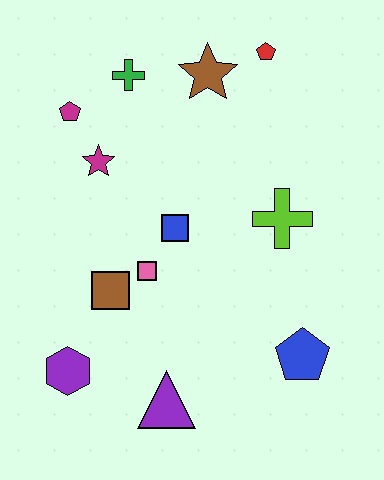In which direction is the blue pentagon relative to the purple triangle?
The blue pentagon is to the right of the purple triangle.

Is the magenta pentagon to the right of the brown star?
No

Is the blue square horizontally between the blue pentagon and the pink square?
Yes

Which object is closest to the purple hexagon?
The brown square is closest to the purple hexagon.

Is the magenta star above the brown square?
Yes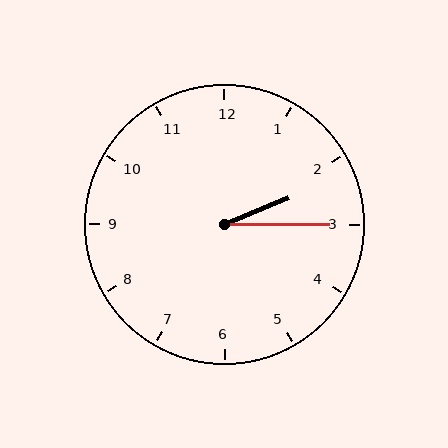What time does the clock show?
2:15.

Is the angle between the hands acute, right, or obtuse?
It is acute.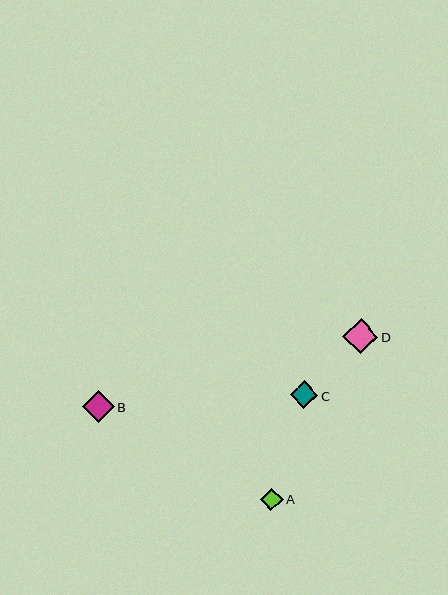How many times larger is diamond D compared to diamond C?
Diamond D is approximately 1.3 times the size of diamond C.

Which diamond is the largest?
Diamond D is the largest with a size of approximately 35 pixels.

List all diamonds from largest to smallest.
From largest to smallest: D, B, C, A.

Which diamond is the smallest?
Diamond A is the smallest with a size of approximately 23 pixels.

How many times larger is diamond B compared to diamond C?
Diamond B is approximately 1.2 times the size of diamond C.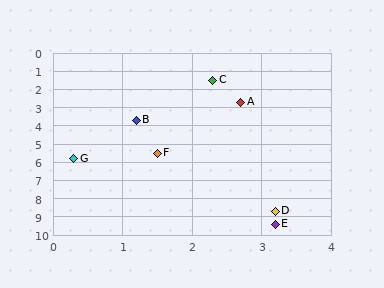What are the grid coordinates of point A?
Point A is at approximately (2.7, 2.7).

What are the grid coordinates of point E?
Point E is at approximately (3.2, 9.4).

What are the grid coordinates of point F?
Point F is at approximately (1.5, 5.5).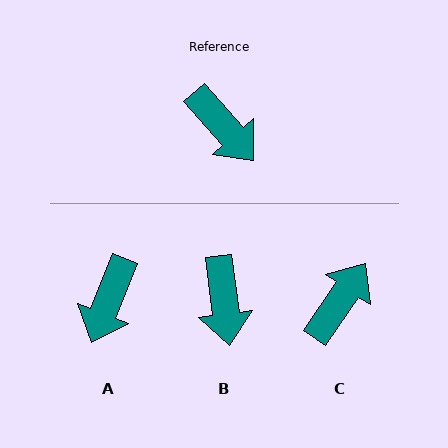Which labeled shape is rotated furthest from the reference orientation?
C, about 104 degrees away.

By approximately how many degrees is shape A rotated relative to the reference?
Approximately 63 degrees clockwise.